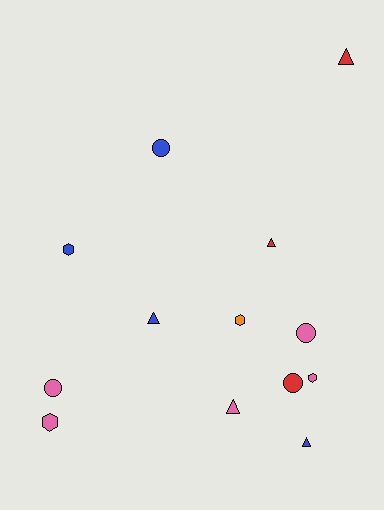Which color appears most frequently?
Pink, with 5 objects.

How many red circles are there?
There is 1 red circle.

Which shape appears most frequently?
Triangle, with 5 objects.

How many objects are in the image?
There are 13 objects.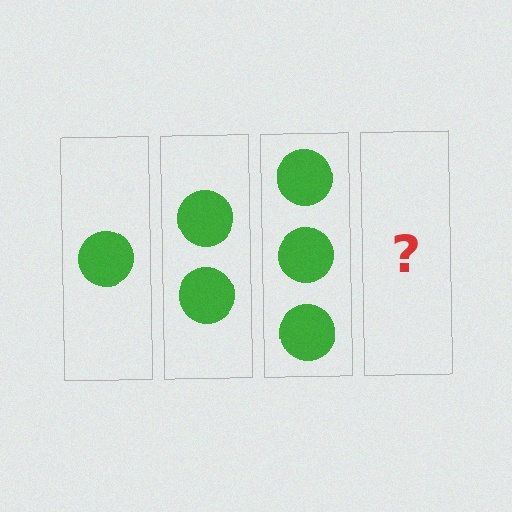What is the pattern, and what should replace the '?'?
The pattern is that each step adds one more circle. The '?' should be 4 circles.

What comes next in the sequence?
The next element should be 4 circles.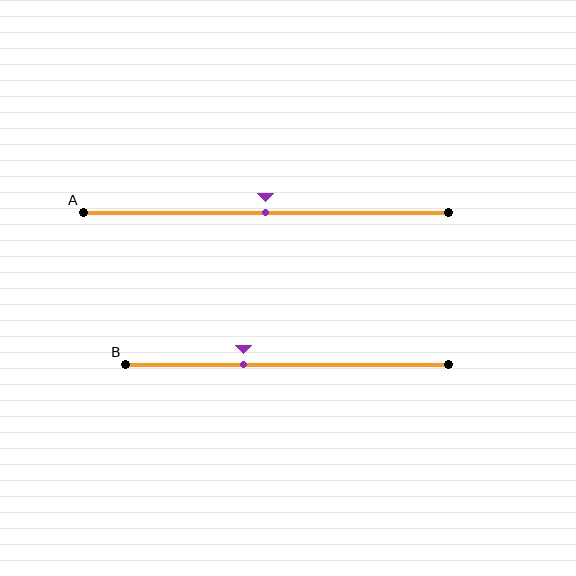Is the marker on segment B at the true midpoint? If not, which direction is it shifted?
No, the marker on segment B is shifted to the left by about 14% of the segment length.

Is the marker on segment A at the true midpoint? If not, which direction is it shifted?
Yes, the marker on segment A is at the true midpoint.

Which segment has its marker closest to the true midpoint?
Segment A has its marker closest to the true midpoint.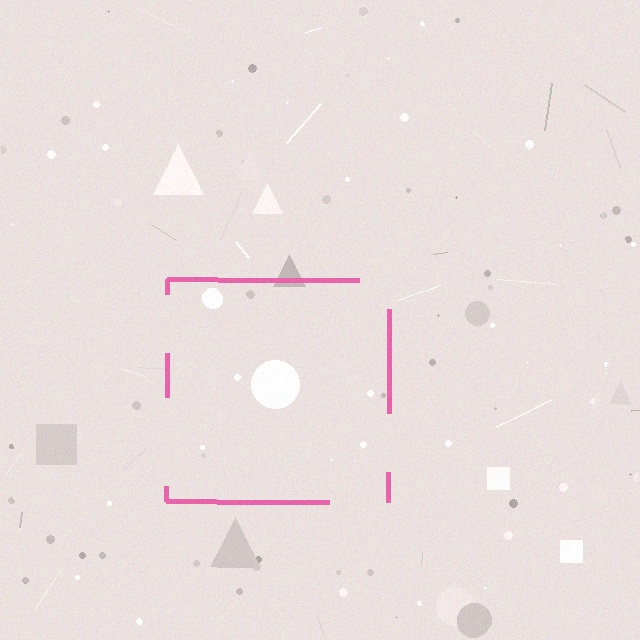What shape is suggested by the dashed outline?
The dashed outline suggests a square.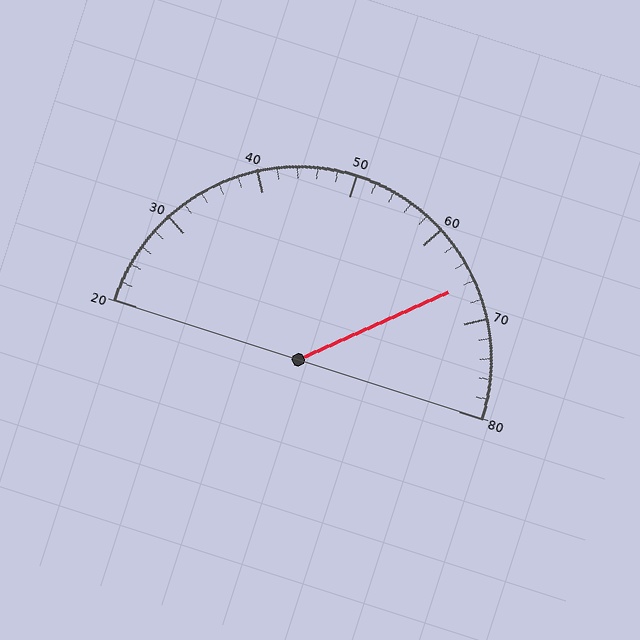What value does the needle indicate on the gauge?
The needle indicates approximately 66.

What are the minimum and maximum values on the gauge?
The gauge ranges from 20 to 80.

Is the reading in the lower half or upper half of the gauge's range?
The reading is in the upper half of the range (20 to 80).